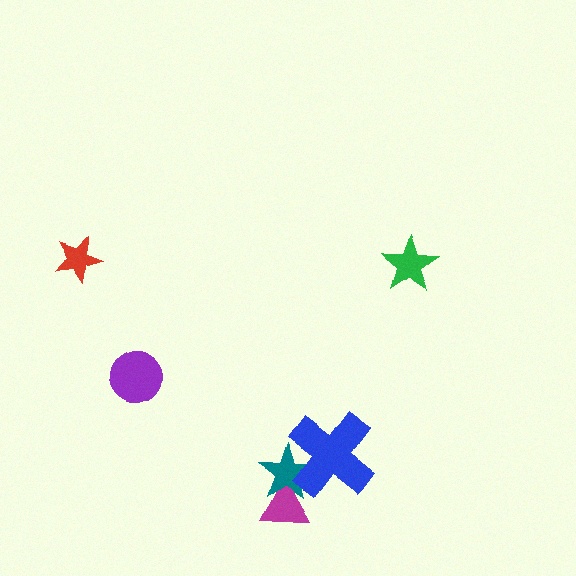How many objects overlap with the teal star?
2 objects overlap with the teal star.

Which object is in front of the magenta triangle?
The teal star is in front of the magenta triangle.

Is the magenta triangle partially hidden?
Yes, it is partially covered by another shape.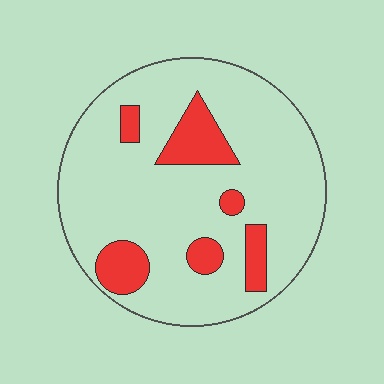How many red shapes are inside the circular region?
6.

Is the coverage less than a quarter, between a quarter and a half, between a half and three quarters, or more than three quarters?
Less than a quarter.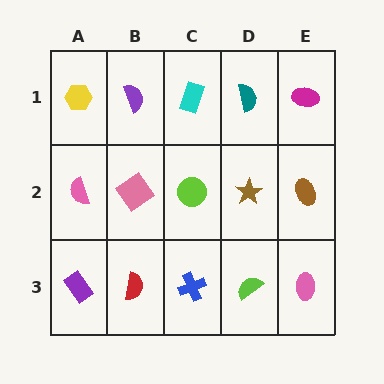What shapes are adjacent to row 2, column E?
A magenta ellipse (row 1, column E), a pink ellipse (row 3, column E), a brown star (row 2, column D).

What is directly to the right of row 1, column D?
A magenta ellipse.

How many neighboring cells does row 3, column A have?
2.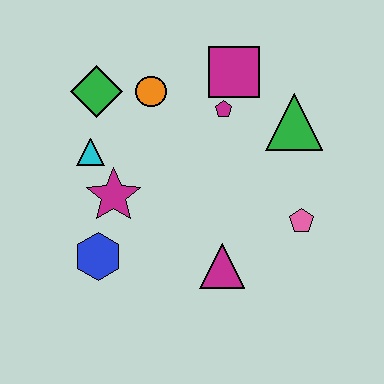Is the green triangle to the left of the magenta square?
No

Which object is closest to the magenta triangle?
The pink pentagon is closest to the magenta triangle.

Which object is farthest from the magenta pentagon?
The blue hexagon is farthest from the magenta pentagon.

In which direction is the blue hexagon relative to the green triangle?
The blue hexagon is to the left of the green triangle.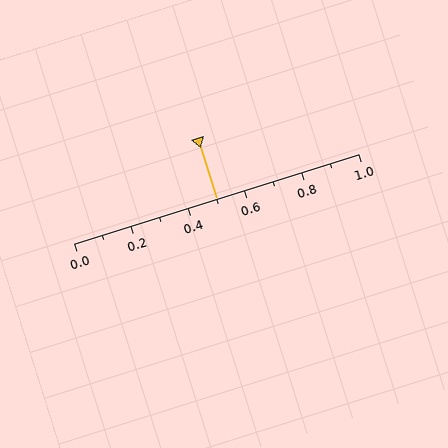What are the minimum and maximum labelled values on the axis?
The axis runs from 0.0 to 1.0.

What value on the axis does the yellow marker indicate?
The marker indicates approximately 0.5.